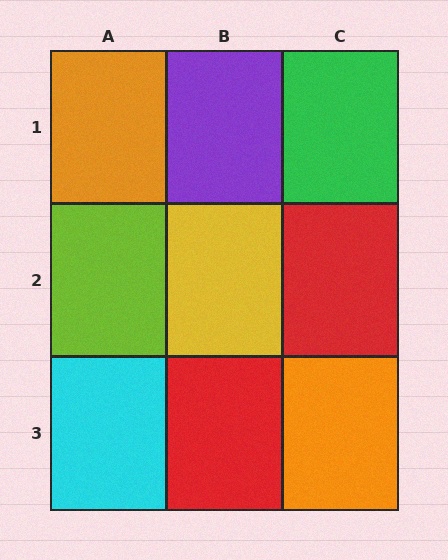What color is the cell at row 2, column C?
Red.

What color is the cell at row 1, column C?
Green.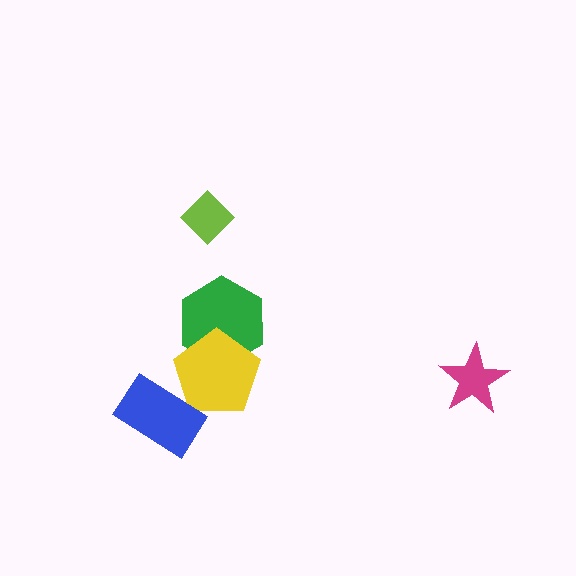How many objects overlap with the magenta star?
0 objects overlap with the magenta star.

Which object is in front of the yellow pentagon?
The blue rectangle is in front of the yellow pentagon.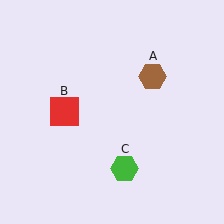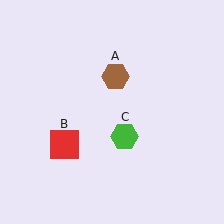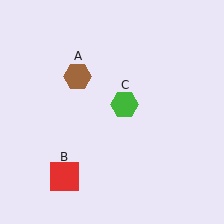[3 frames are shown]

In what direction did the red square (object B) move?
The red square (object B) moved down.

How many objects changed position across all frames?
3 objects changed position: brown hexagon (object A), red square (object B), green hexagon (object C).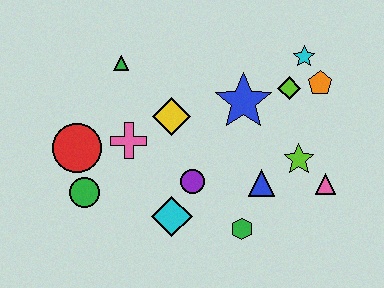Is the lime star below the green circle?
No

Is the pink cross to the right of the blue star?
No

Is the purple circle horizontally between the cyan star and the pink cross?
Yes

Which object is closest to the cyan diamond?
The purple circle is closest to the cyan diamond.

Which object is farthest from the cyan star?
The green circle is farthest from the cyan star.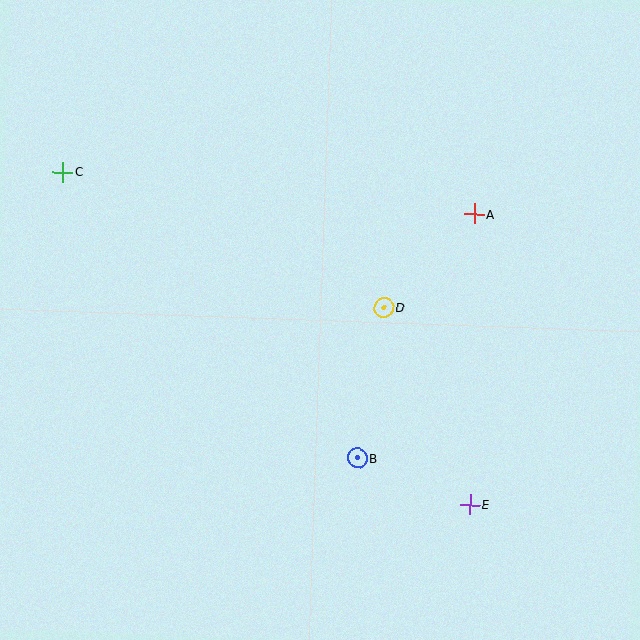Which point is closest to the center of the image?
Point D at (384, 308) is closest to the center.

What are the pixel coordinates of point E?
Point E is at (470, 505).